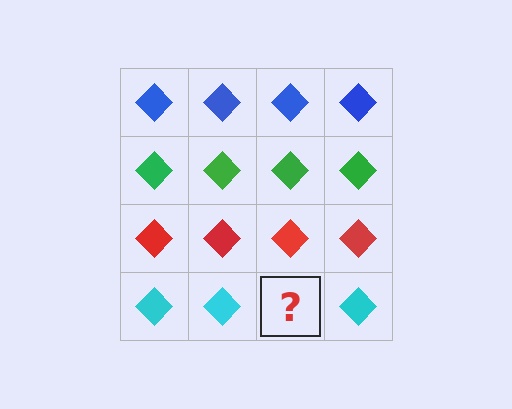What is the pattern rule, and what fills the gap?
The rule is that each row has a consistent color. The gap should be filled with a cyan diamond.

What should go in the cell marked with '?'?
The missing cell should contain a cyan diamond.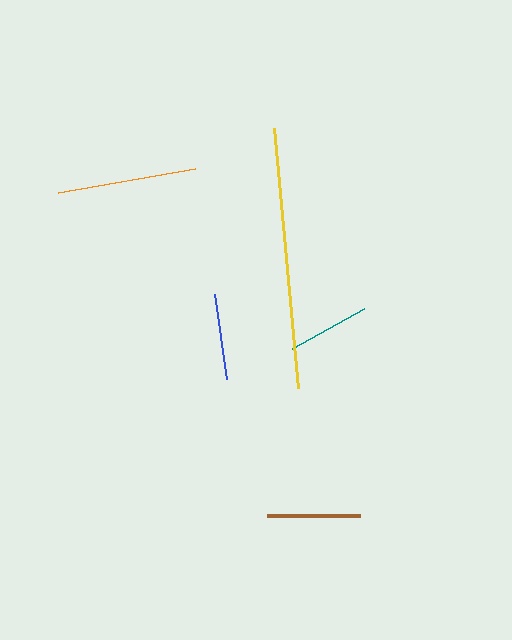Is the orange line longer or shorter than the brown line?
The orange line is longer than the brown line.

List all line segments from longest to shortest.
From longest to shortest: yellow, orange, brown, blue, teal.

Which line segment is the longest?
The yellow line is the longest at approximately 261 pixels.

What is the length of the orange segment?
The orange segment is approximately 139 pixels long.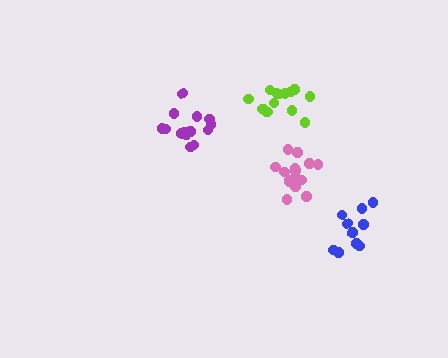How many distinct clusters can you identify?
There are 4 distinct clusters.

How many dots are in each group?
Group 1: 13 dots, Group 2: 15 dots, Group 3: 14 dots, Group 4: 10 dots (52 total).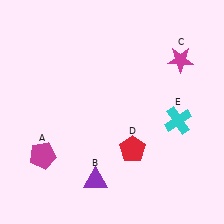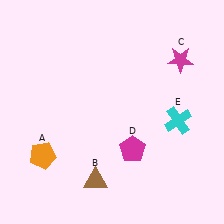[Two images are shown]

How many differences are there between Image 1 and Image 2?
There are 3 differences between the two images.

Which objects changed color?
A changed from magenta to orange. B changed from purple to brown. D changed from red to magenta.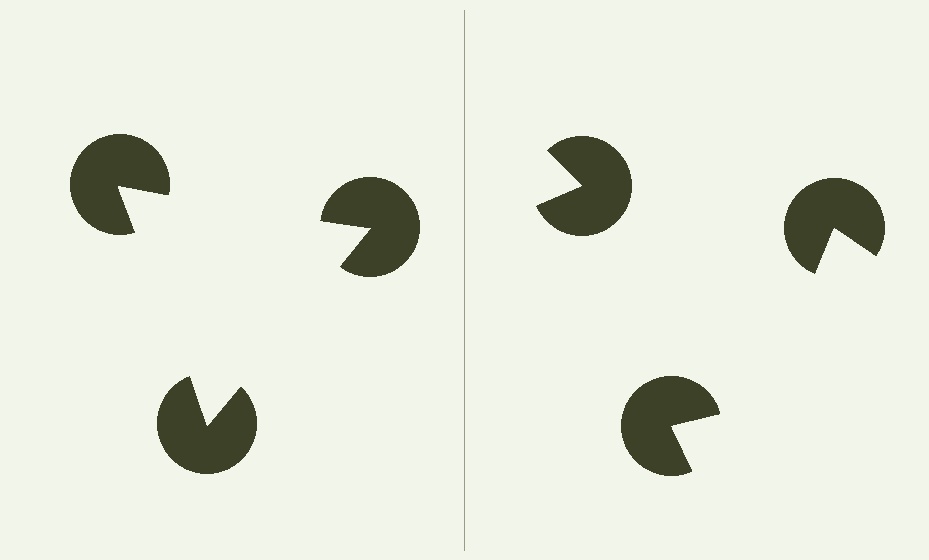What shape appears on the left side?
An illusory triangle.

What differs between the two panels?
The pac-man discs are positioned identically on both sides; only the wedge orientations differ. On the left they align to a triangle; on the right they are misaligned.